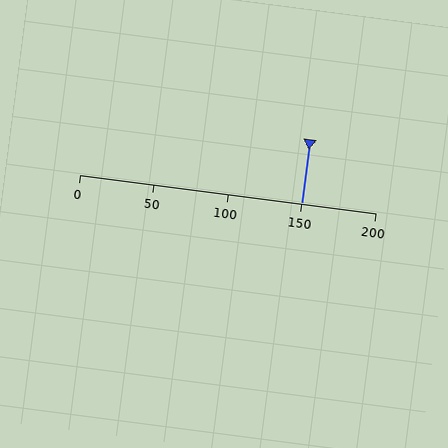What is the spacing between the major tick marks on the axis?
The major ticks are spaced 50 apart.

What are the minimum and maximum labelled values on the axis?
The axis runs from 0 to 200.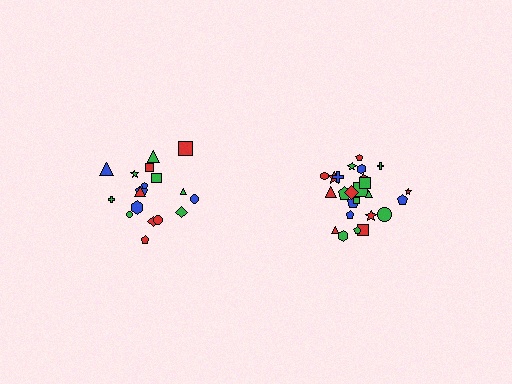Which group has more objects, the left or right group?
The right group.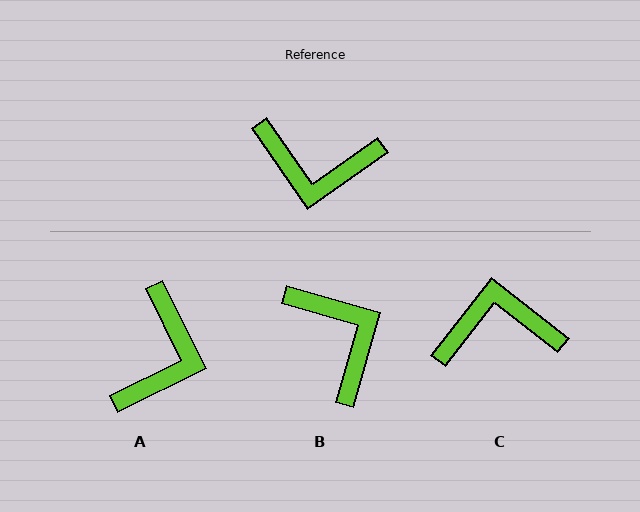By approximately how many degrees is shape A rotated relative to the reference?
Approximately 81 degrees counter-clockwise.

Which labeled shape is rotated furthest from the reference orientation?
C, about 163 degrees away.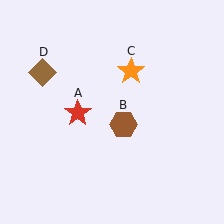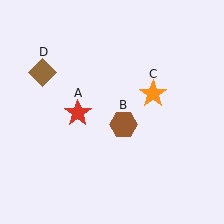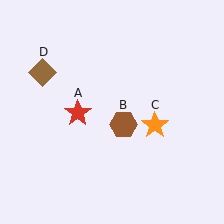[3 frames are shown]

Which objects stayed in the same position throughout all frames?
Red star (object A) and brown hexagon (object B) and brown diamond (object D) remained stationary.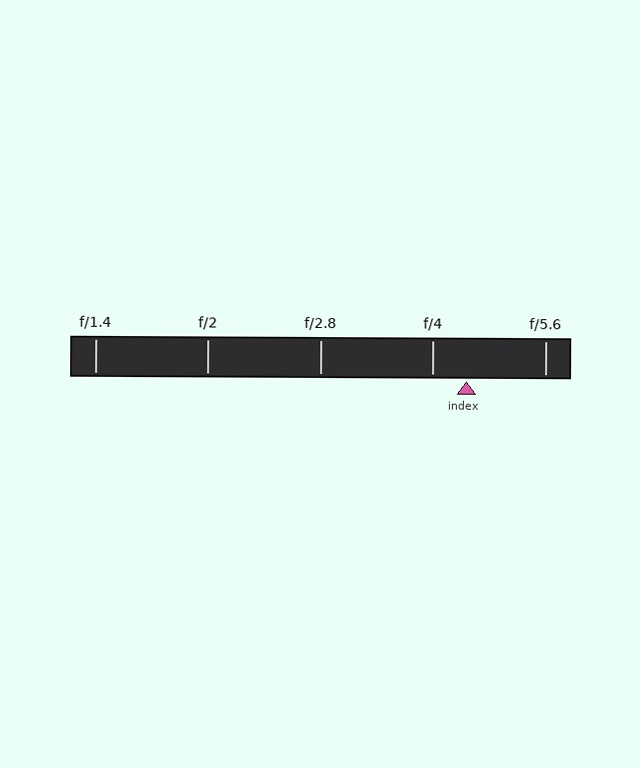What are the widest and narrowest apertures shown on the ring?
The widest aperture shown is f/1.4 and the narrowest is f/5.6.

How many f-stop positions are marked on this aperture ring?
There are 5 f-stop positions marked.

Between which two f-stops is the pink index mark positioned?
The index mark is between f/4 and f/5.6.